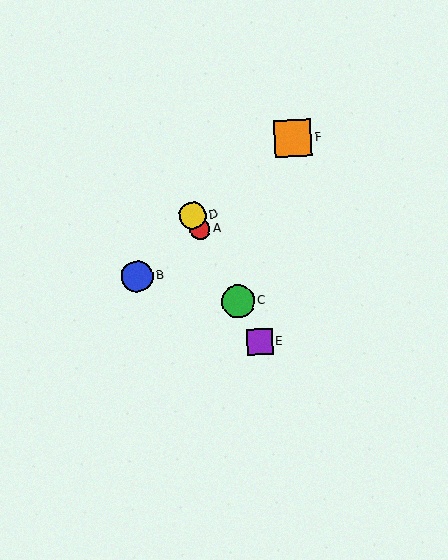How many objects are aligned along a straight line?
4 objects (A, C, D, E) are aligned along a straight line.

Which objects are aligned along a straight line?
Objects A, C, D, E are aligned along a straight line.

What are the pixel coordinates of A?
Object A is at (200, 229).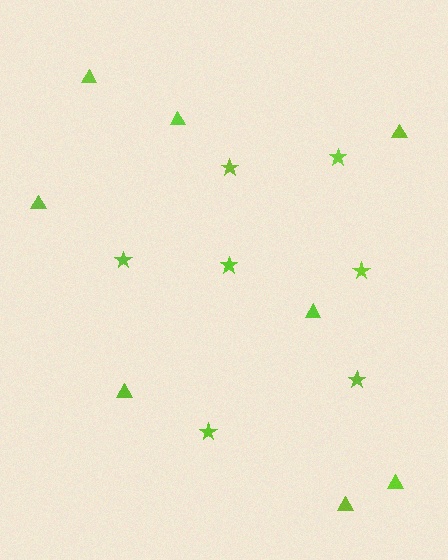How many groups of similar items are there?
There are 2 groups: one group of triangles (8) and one group of stars (7).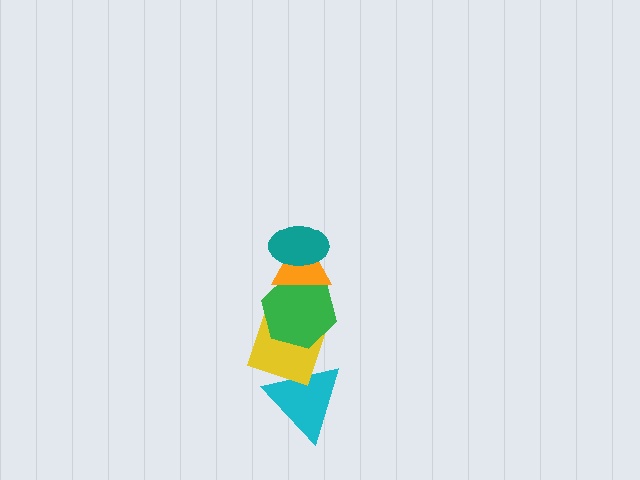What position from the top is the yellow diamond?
The yellow diamond is 4th from the top.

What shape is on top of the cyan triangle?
The yellow diamond is on top of the cyan triangle.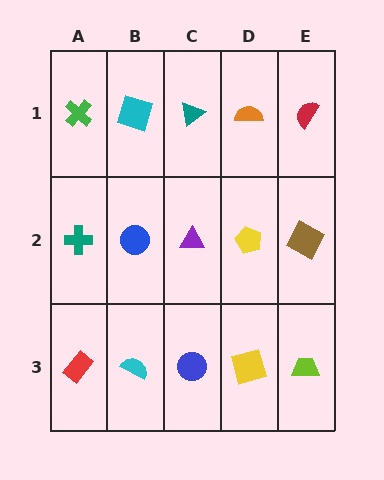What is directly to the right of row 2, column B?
A purple triangle.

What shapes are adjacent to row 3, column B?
A blue circle (row 2, column B), a red rectangle (row 3, column A), a blue circle (row 3, column C).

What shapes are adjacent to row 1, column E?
A brown square (row 2, column E), an orange semicircle (row 1, column D).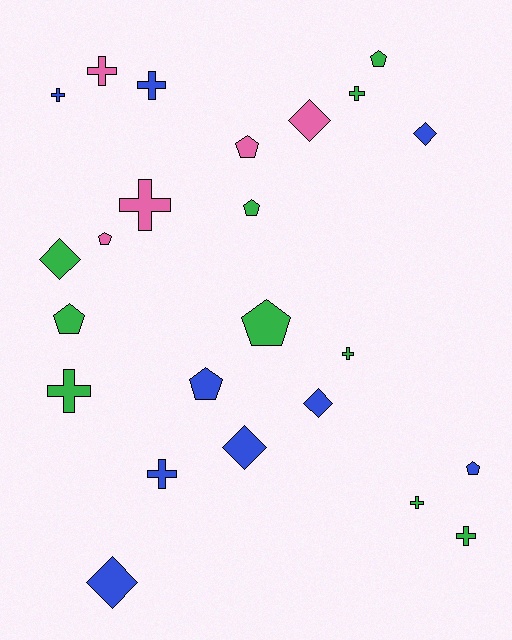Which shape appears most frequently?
Cross, with 10 objects.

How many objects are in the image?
There are 24 objects.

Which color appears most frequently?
Green, with 10 objects.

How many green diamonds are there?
There is 1 green diamond.